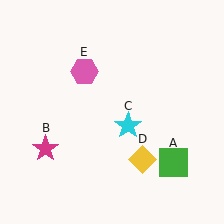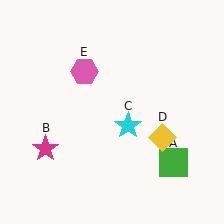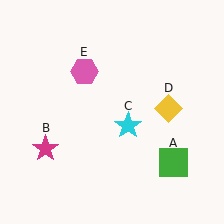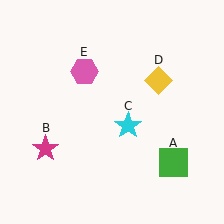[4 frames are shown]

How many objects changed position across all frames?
1 object changed position: yellow diamond (object D).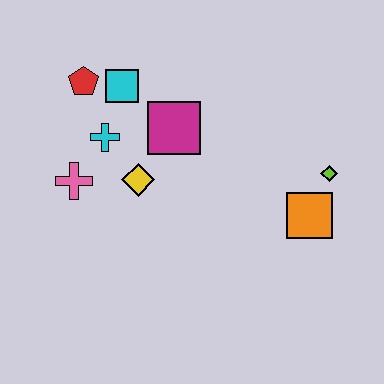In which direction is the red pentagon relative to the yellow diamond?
The red pentagon is above the yellow diamond.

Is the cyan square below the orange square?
No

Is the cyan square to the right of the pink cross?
Yes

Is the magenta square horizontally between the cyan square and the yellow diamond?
No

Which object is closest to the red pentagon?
The cyan square is closest to the red pentagon.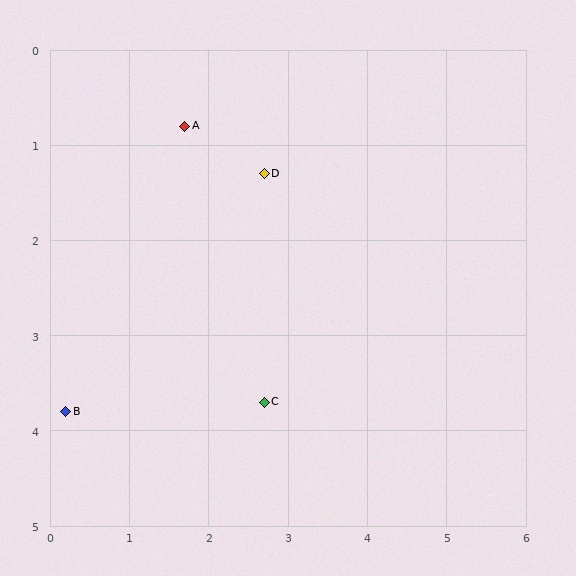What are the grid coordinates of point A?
Point A is at approximately (1.7, 0.8).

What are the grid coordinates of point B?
Point B is at approximately (0.2, 3.8).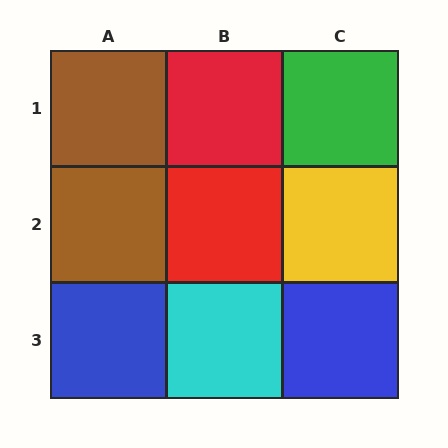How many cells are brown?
2 cells are brown.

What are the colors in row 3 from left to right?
Blue, cyan, blue.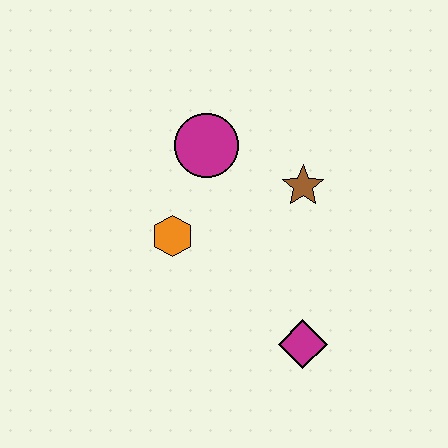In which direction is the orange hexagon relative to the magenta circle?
The orange hexagon is below the magenta circle.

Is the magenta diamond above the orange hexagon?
No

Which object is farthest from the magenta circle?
The magenta diamond is farthest from the magenta circle.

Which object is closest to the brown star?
The magenta circle is closest to the brown star.